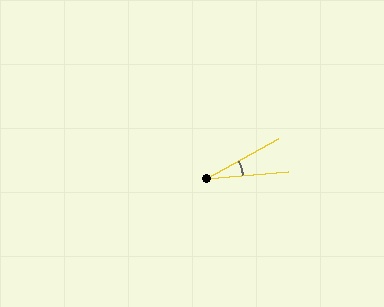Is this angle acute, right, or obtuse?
It is acute.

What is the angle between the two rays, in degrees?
Approximately 24 degrees.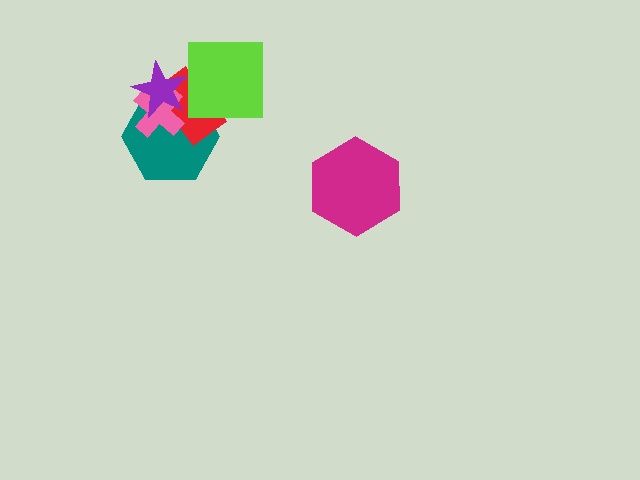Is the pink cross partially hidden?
Yes, it is partially covered by another shape.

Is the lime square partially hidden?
No, no other shape covers it.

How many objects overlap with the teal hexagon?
3 objects overlap with the teal hexagon.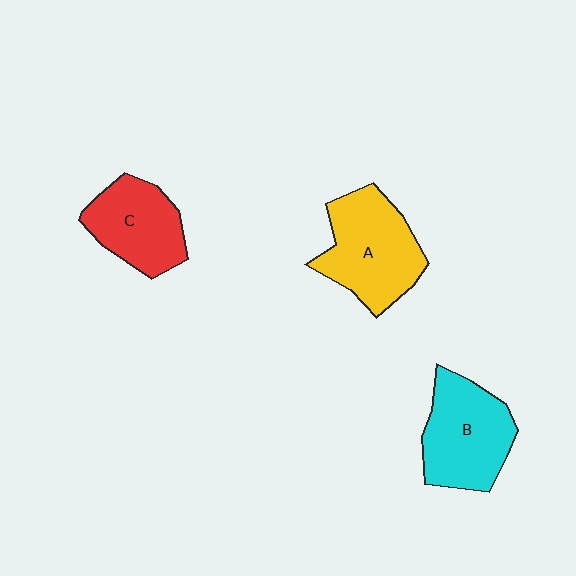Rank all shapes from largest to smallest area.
From largest to smallest: A (yellow), B (cyan), C (red).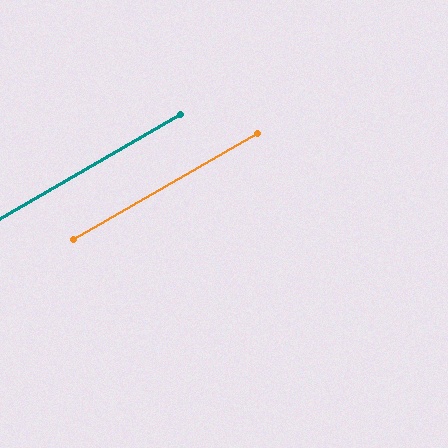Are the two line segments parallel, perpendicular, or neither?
Parallel — their directions differ by only 0.2°.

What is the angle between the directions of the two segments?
Approximately 0 degrees.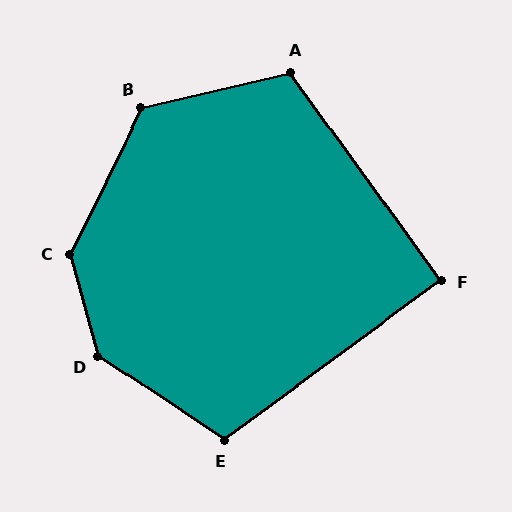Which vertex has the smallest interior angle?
F, at approximately 90 degrees.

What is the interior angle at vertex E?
Approximately 110 degrees (obtuse).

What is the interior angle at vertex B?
Approximately 130 degrees (obtuse).